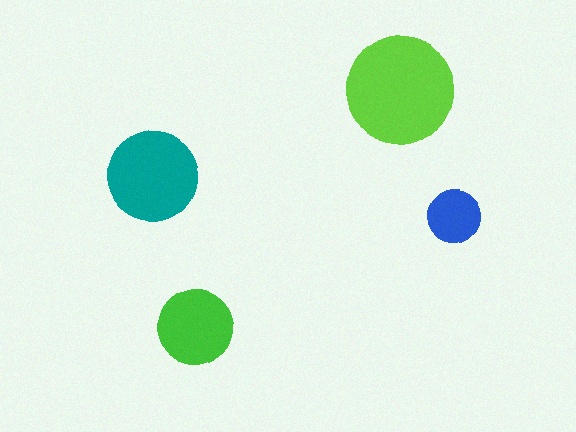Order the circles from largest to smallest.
the lime one, the teal one, the green one, the blue one.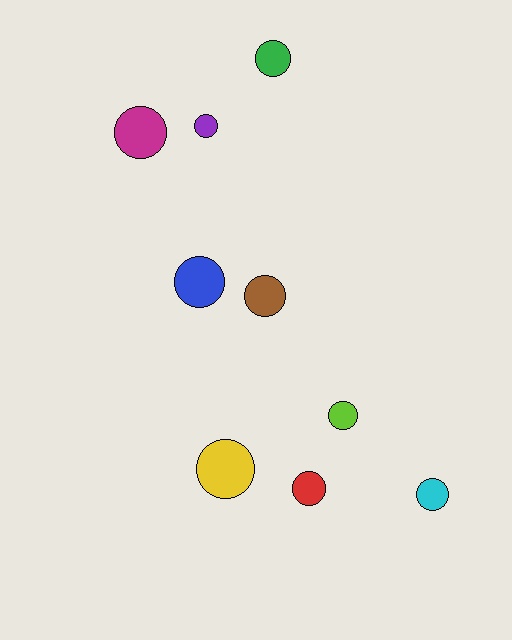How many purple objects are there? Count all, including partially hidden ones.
There is 1 purple object.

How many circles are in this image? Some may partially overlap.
There are 9 circles.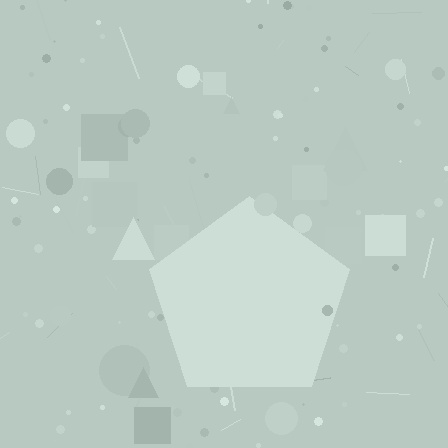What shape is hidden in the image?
A pentagon is hidden in the image.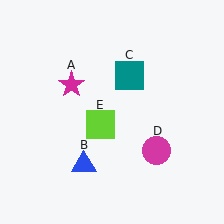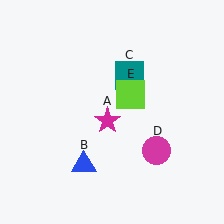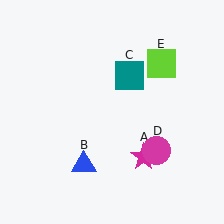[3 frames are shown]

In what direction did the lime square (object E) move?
The lime square (object E) moved up and to the right.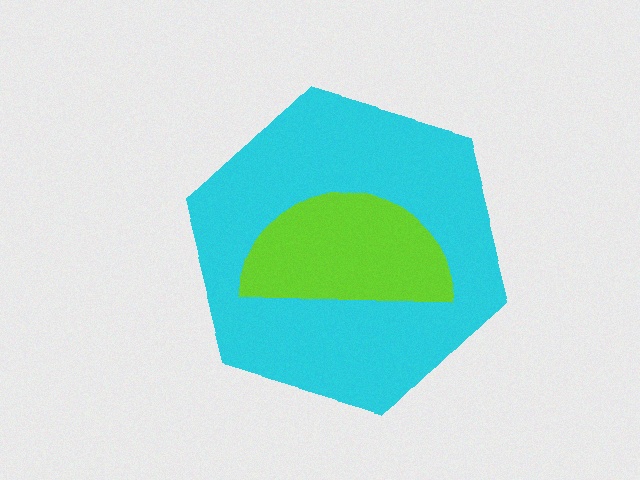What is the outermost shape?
The cyan hexagon.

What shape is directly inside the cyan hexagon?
The lime semicircle.